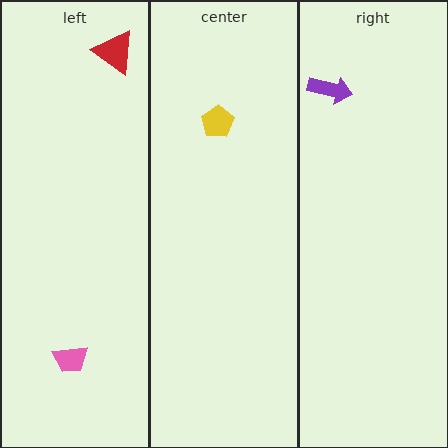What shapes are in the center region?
The yellow pentagon.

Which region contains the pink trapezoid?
The left region.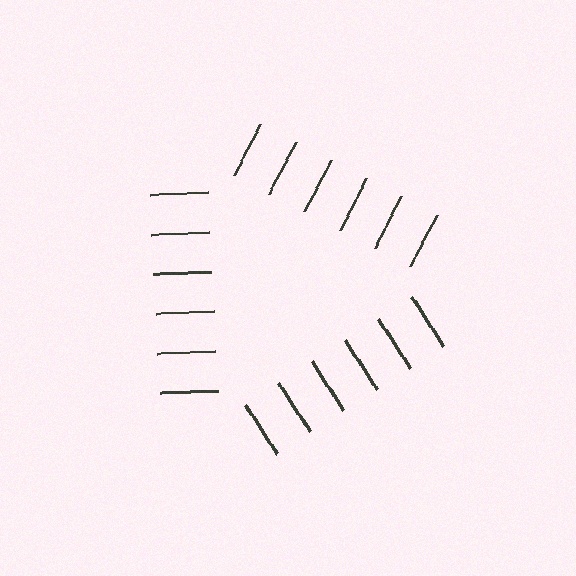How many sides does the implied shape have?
3 sides — the line-ends trace a triangle.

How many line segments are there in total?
18 — 6 along each of the 3 edges.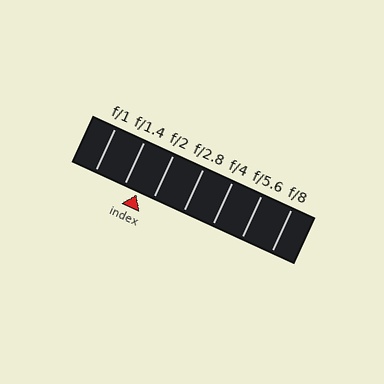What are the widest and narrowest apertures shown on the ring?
The widest aperture shown is f/1 and the narrowest is f/8.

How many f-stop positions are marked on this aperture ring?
There are 7 f-stop positions marked.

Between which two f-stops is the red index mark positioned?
The index mark is between f/1.4 and f/2.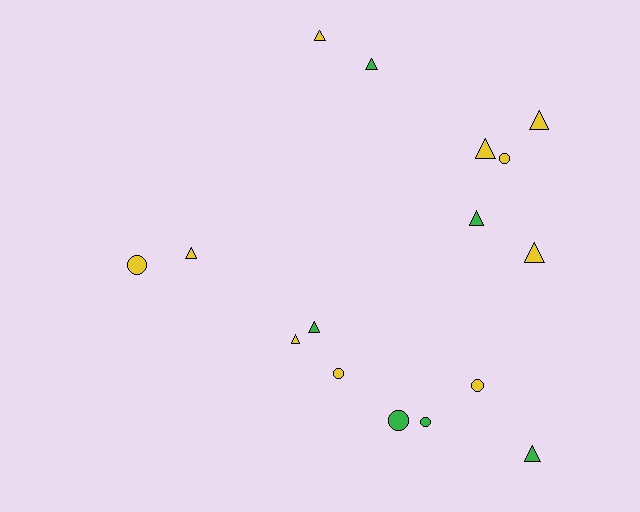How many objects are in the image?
There are 16 objects.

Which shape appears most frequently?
Triangle, with 10 objects.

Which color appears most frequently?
Yellow, with 10 objects.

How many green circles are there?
There are 2 green circles.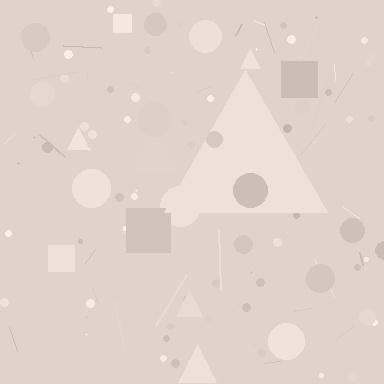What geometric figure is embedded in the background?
A triangle is embedded in the background.